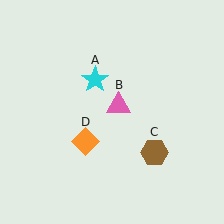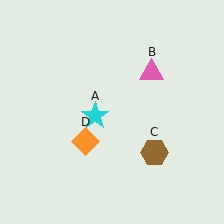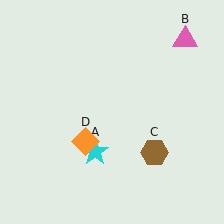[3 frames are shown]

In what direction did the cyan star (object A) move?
The cyan star (object A) moved down.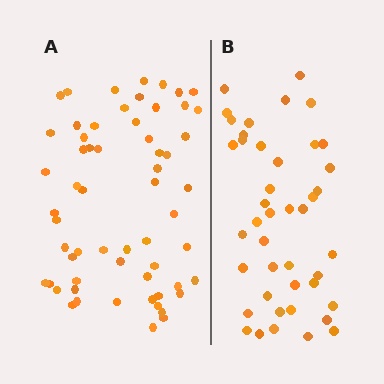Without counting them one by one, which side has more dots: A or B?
Region A (the left region) has more dots.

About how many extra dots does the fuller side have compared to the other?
Region A has approximately 15 more dots than region B.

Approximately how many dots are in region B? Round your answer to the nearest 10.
About 40 dots. (The exact count is 43, which rounds to 40.)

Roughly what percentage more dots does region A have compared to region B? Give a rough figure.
About 40% more.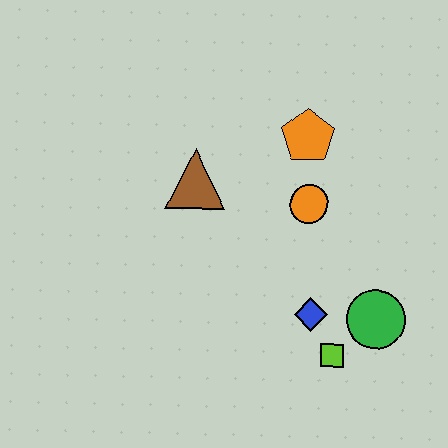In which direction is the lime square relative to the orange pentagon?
The lime square is below the orange pentagon.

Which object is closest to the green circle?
The lime square is closest to the green circle.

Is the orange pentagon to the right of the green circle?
No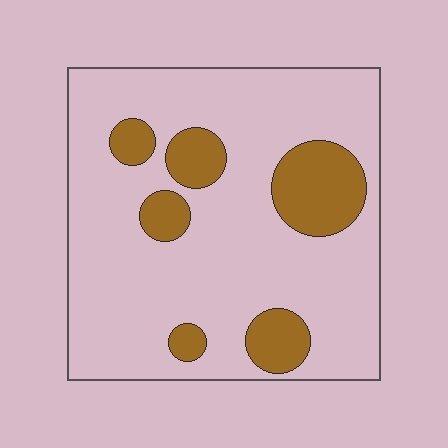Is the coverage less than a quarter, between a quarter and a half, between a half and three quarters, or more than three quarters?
Less than a quarter.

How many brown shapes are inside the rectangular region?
6.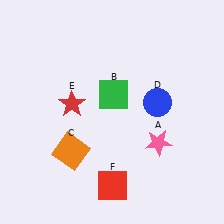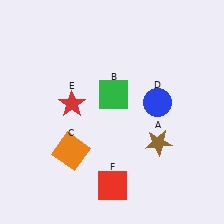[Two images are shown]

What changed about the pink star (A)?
In Image 1, A is pink. In Image 2, it changed to brown.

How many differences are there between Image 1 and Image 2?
There is 1 difference between the two images.